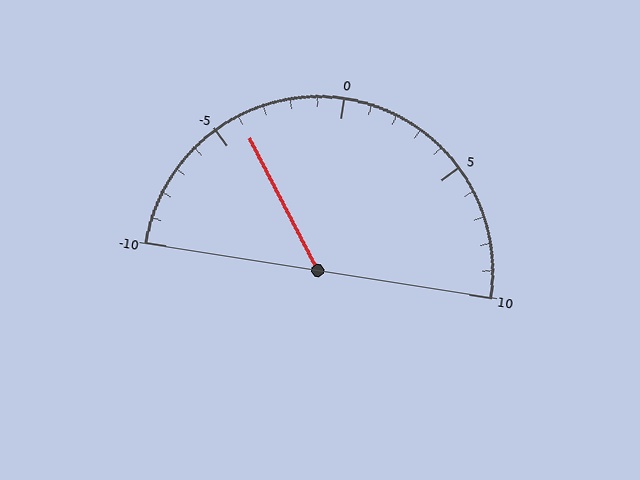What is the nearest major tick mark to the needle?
The nearest major tick mark is -5.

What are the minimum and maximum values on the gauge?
The gauge ranges from -10 to 10.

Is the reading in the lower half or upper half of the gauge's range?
The reading is in the lower half of the range (-10 to 10).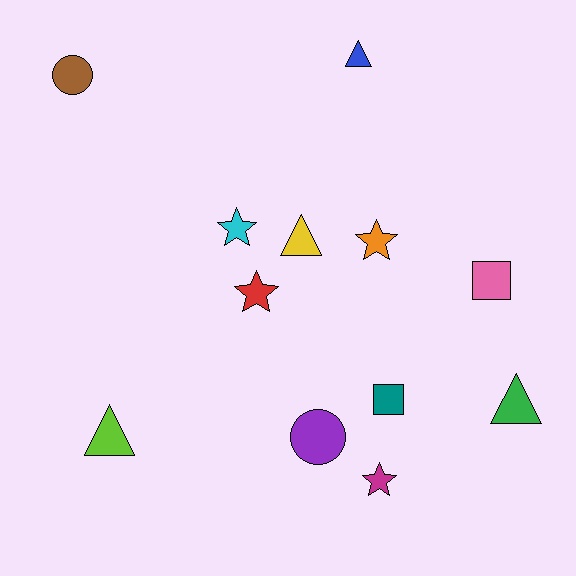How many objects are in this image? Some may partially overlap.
There are 12 objects.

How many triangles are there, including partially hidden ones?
There are 4 triangles.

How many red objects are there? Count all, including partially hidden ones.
There is 1 red object.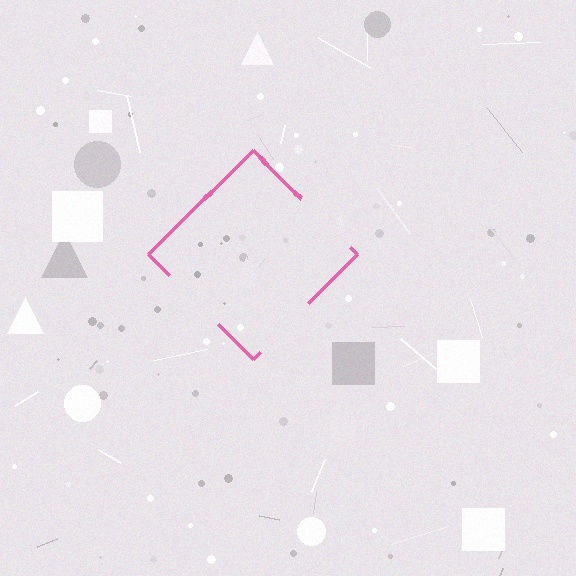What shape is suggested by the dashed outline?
The dashed outline suggests a diamond.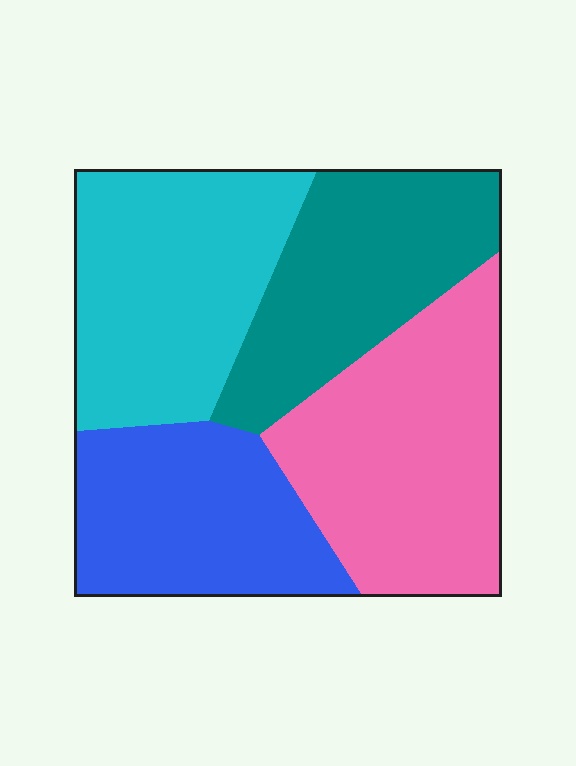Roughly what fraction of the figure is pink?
Pink takes up between a sixth and a third of the figure.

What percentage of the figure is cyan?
Cyan covers 26% of the figure.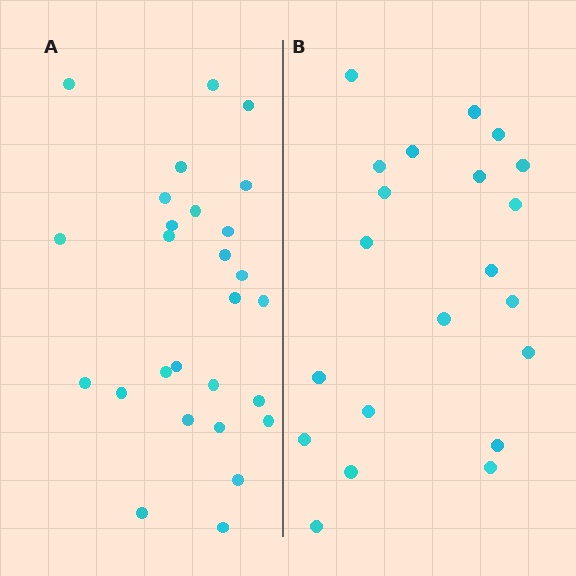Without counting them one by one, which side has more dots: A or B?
Region A (the left region) has more dots.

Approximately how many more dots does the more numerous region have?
Region A has about 6 more dots than region B.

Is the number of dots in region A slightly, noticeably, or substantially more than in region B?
Region A has noticeably more, but not dramatically so. The ratio is roughly 1.3 to 1.